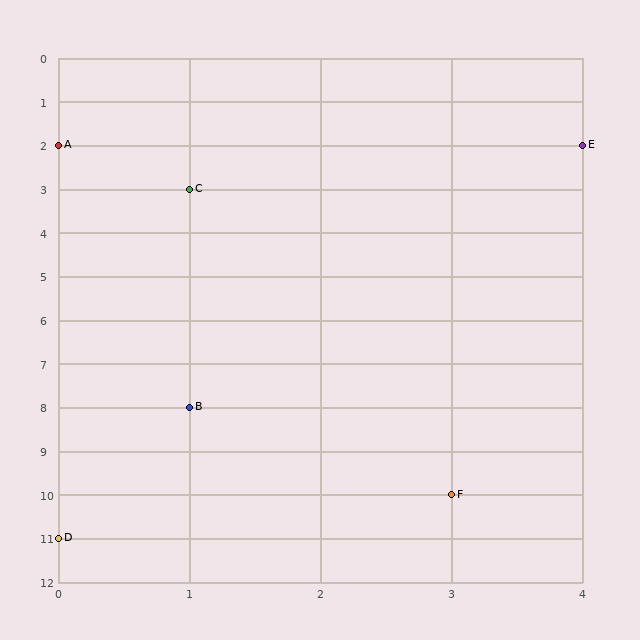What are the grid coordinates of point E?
Point E is at grid coordinates (4, 2).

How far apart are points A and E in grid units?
Points A and E are 4 columns apart.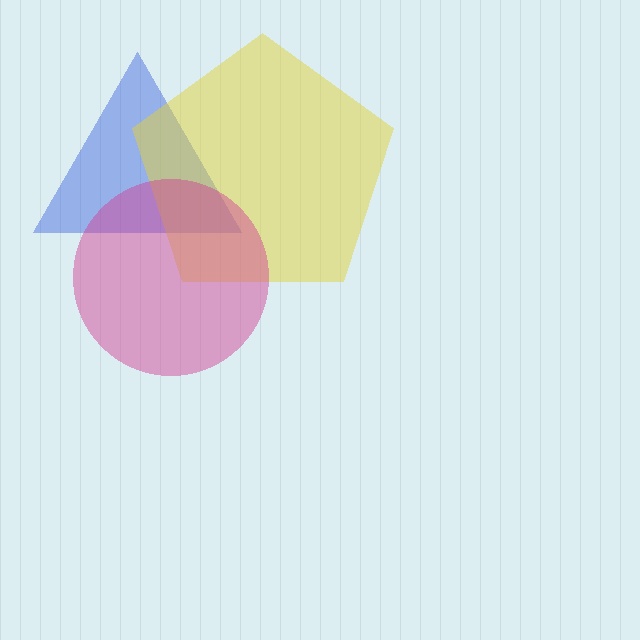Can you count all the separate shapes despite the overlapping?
Yes, there are 3 separate shapes.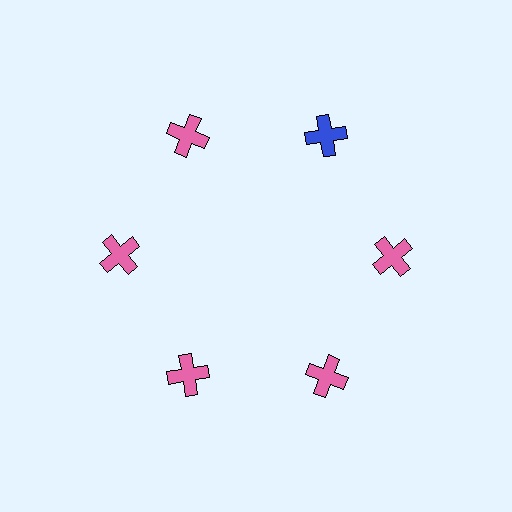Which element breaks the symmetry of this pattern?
The blue cross at roughly the 1 o'clock position breaks the symmetry. All other shapes are pink crosses.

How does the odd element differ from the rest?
It has a different color: blue instead of pink.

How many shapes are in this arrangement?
There are 6 shapes arranged in a ring pattern.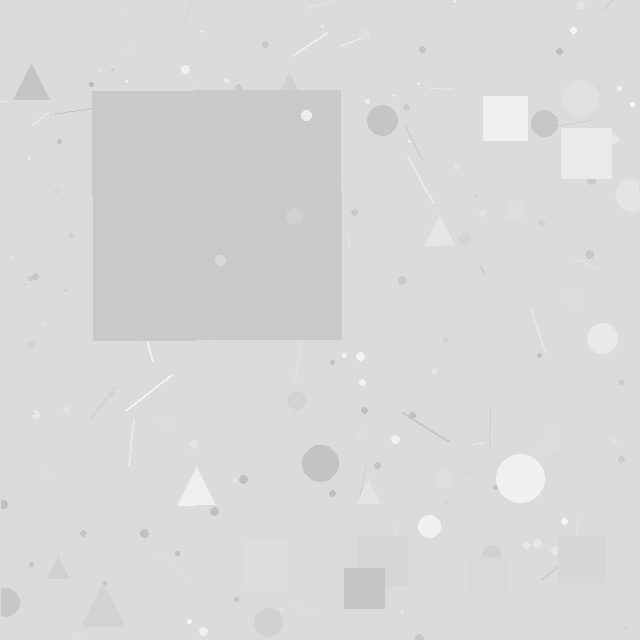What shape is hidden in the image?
A square is hidden in the image.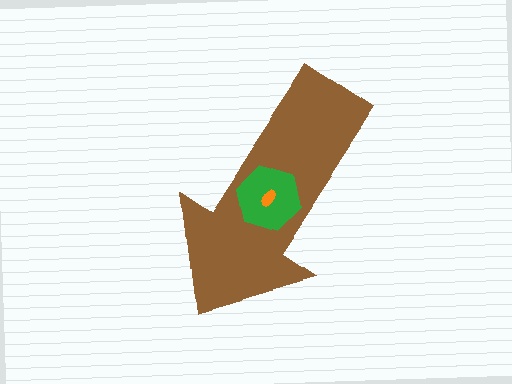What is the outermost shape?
The brown arrow.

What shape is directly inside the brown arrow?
The green hexagon.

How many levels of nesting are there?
3.